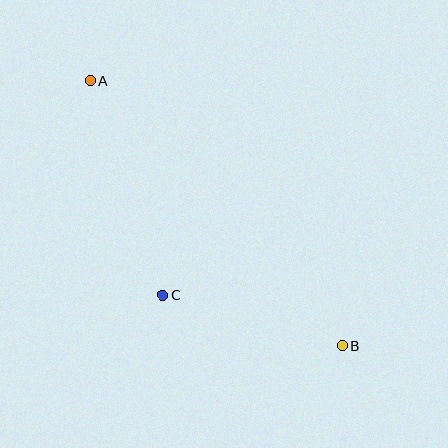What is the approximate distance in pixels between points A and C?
The distance between A and C is approximately 226 pixels.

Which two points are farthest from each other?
Points A and B are farthest from each other.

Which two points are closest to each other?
Points B and C are closest to each other.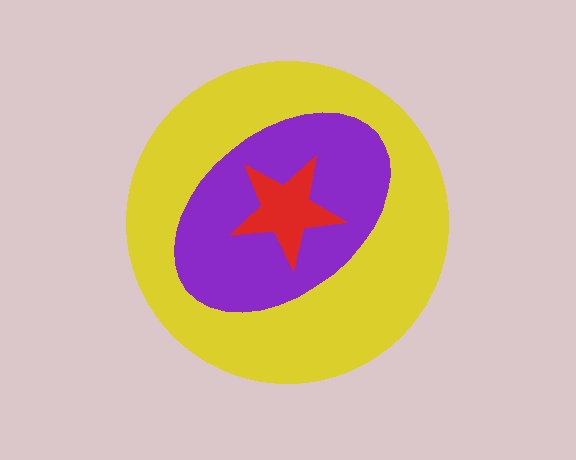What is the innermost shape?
The red star.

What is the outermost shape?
The yellow circle.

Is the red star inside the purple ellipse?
Yes.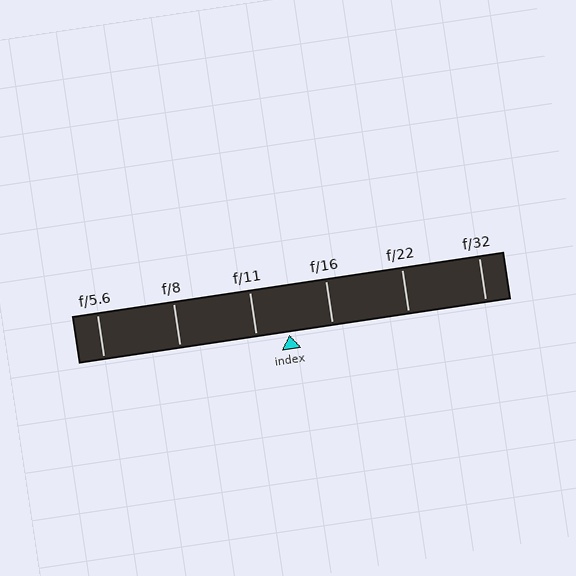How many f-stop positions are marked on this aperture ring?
There are 6 f-stop positions marked.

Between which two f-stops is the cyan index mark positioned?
The index mark is between f/11 and f/16.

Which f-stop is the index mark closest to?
The index mark is closest to f/11.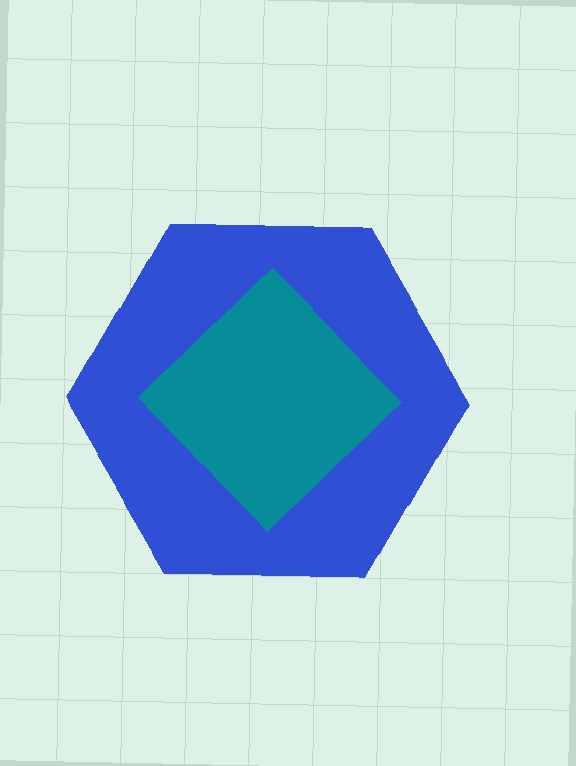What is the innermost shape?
The teal diamond.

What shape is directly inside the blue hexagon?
The teal diamond.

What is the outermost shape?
The blue hexagon.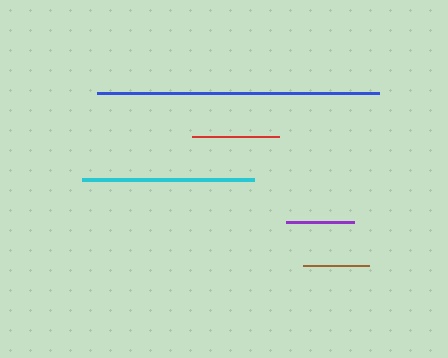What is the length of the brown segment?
The brown segment is approximately 67 pixels long.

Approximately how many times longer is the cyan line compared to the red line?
The cyan line is approximately 2.0 times the length of the red line.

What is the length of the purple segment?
The purple segment is approximately 68 pixels long.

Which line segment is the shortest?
The brown line is the shortest at approximately 67 pixels.